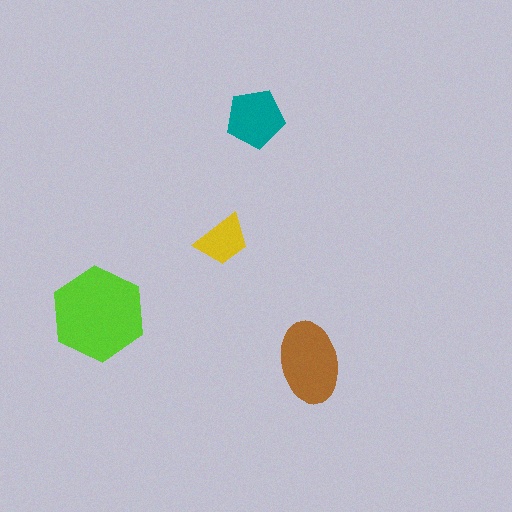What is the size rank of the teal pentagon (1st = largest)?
3rd.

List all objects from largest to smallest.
The lime hexagon, the brown ellipse, the teal pentagon, the yellow trapezoid.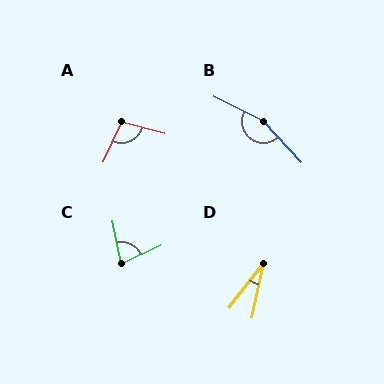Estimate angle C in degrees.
Approximately 77 degrees.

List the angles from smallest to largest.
D (26°), C (77°), A (100°), B (159°).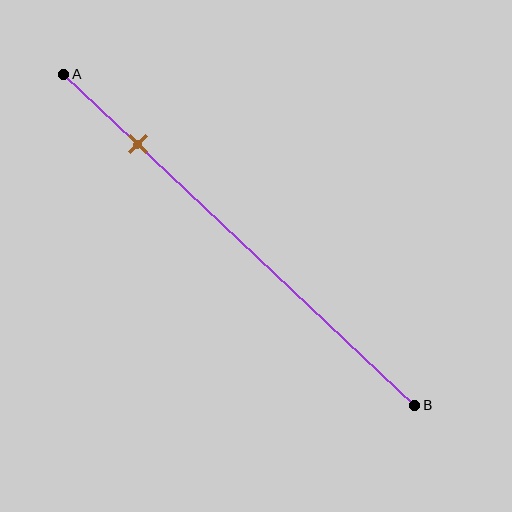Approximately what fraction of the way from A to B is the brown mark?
The brown mark is approximately 20% of the way from A to B.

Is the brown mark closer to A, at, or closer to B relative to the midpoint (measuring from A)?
The brown mark is closer to point A than the midpoint of segment AB.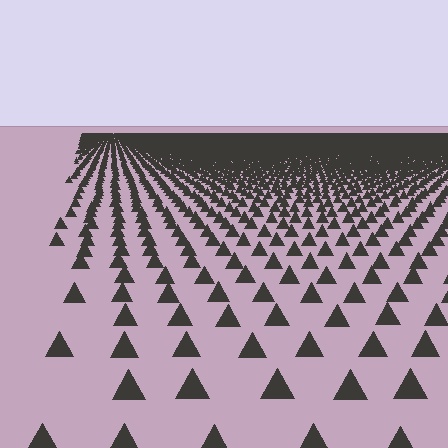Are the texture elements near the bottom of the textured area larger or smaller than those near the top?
Larger. Near the bottom, elements are closer to the viewer and appear at a bigger on-screen size.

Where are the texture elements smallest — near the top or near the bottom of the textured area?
Near the top.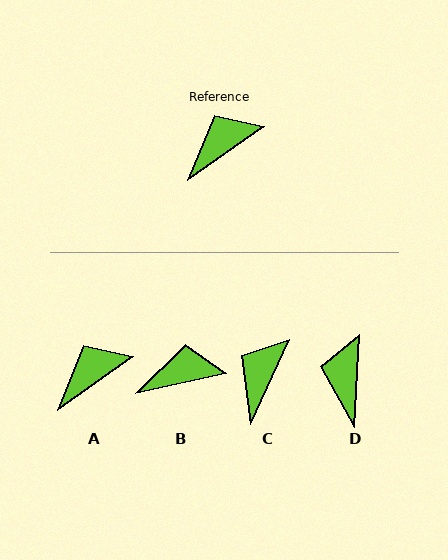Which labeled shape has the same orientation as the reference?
A.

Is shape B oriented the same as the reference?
No, it is off by about 23 degrees.